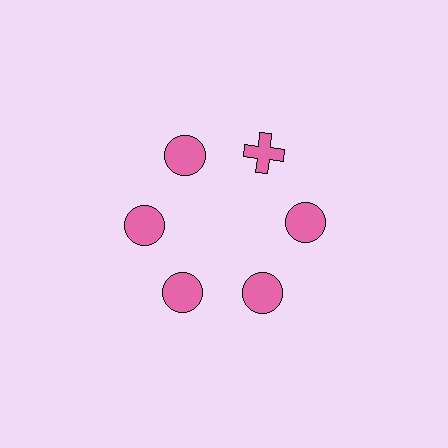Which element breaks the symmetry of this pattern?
The pink cross at roughly the 1 o'clock position breaks the symmetry. All other shapes are pink circles.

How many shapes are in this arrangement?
There are 6 shapes arranged in a ring pattern.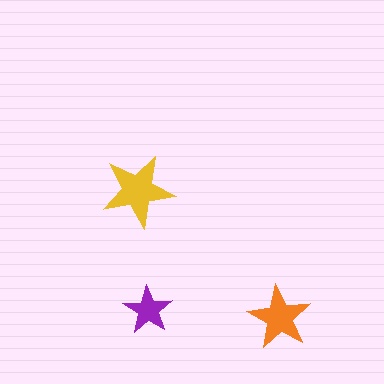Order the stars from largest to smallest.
the yellow one, the orange one, the purple one.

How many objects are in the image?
There are 3 objects in the image.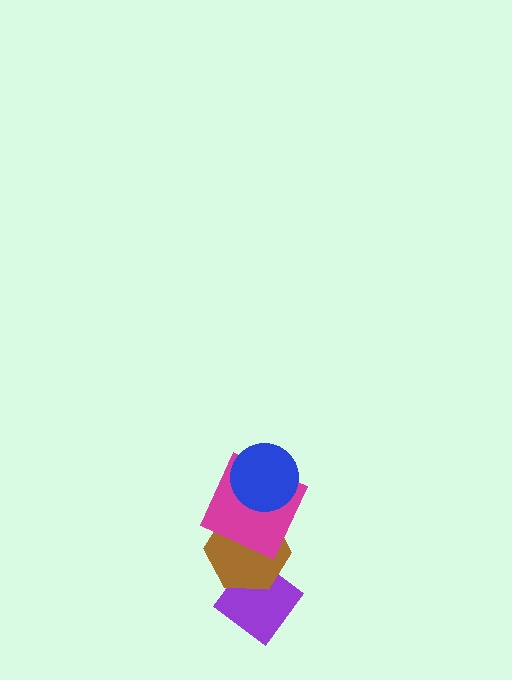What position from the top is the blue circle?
The blue circle is 1st from the top.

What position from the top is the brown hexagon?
The brown hexagon is 3rd from the top.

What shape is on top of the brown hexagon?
The magenta square is on top of the brown hexagon.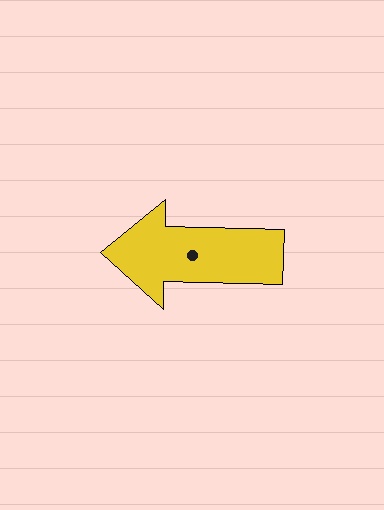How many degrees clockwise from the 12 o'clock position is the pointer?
Approximately 271 degrees.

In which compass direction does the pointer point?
West.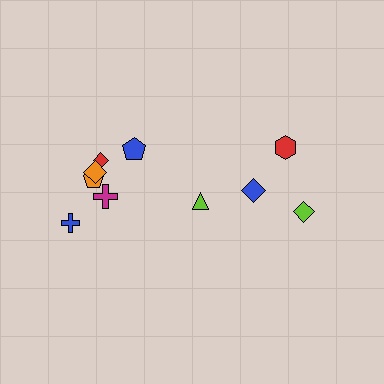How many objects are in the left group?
There are 6 objects.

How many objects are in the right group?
There are 4 objects.